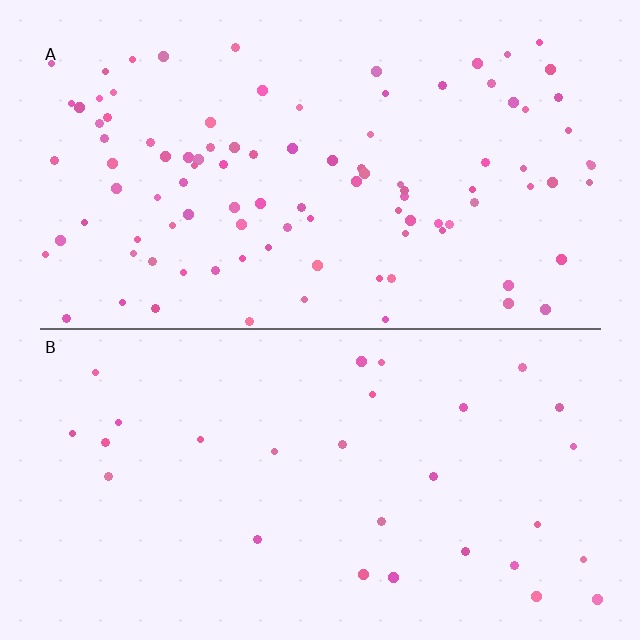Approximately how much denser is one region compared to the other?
Approximately 3.5× — region A over region B.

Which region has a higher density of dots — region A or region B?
A (the top).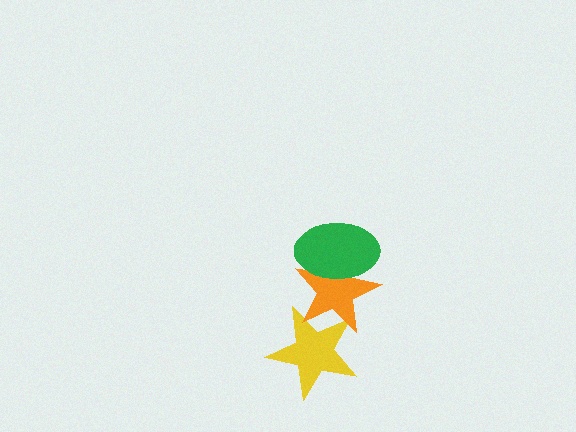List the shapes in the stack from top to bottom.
From top to bottom: the green ellipse, the orange star, the yellow star.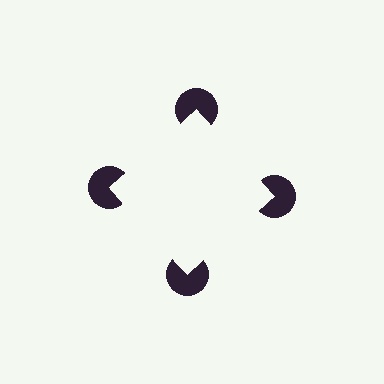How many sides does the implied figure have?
4 sides.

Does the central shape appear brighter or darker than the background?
It typically appears slightly brighter than the background, even though no actual brightness change is drawn.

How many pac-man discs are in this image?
There are 4 — one at each vertex of the illusory square.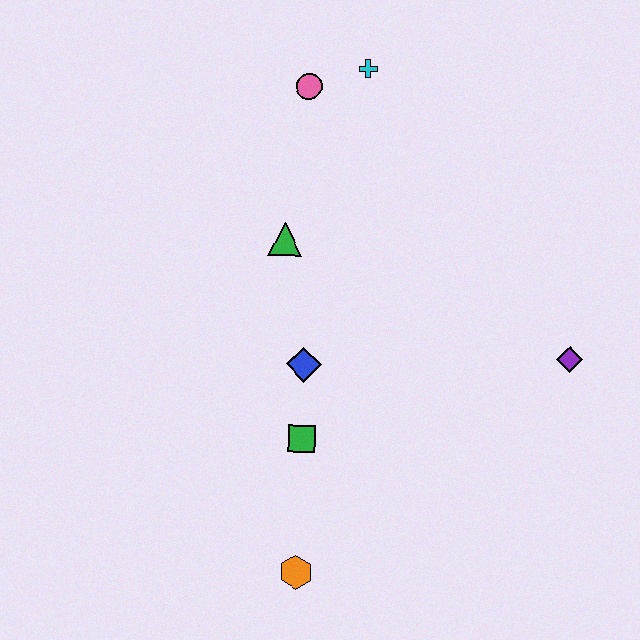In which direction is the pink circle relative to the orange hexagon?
The pink circle is above the orange hexagon.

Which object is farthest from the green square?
The cyan cross is farthest from the green square.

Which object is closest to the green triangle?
The blue diamond is closest to the green triangle.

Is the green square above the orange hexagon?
Yes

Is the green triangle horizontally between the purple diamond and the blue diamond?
No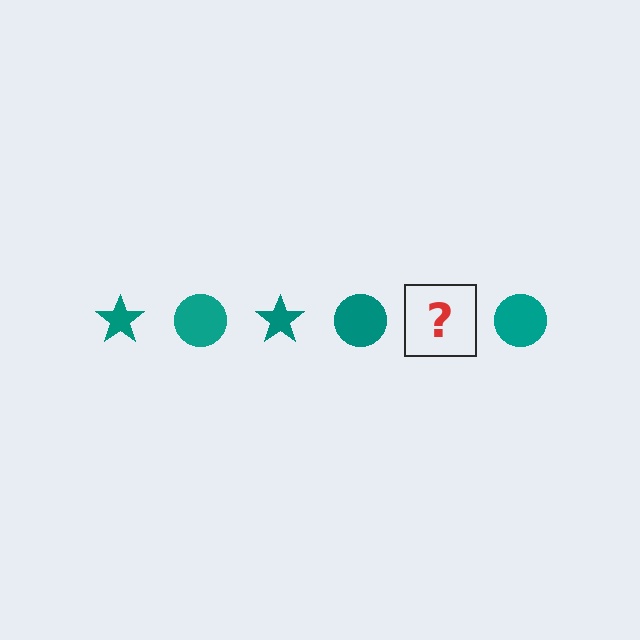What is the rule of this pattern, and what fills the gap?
The rule is that the pattern cycles through star, circle shapes in teal. The gap should be filled with a teal star.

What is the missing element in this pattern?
The missing element is a teal star.